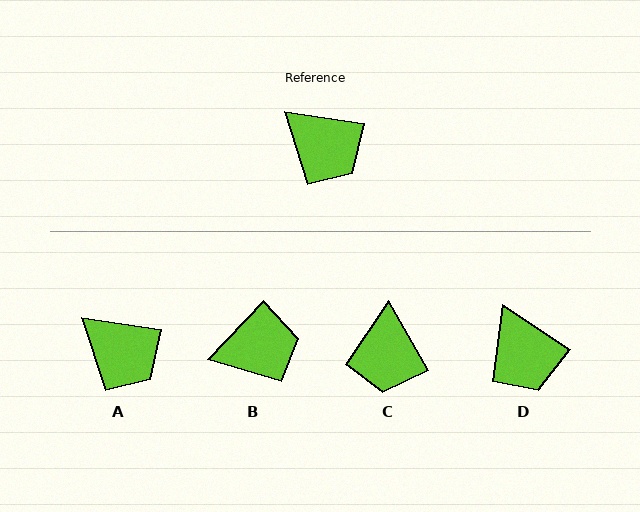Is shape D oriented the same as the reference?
No, it is off by about 25 degrees.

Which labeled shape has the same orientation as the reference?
A.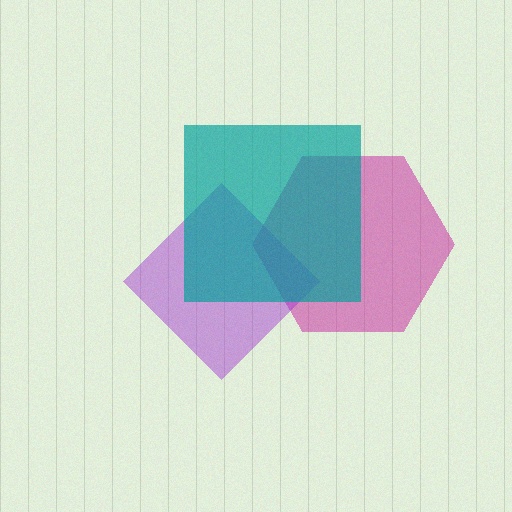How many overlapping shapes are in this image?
There are 3 overlapping shapes in the image.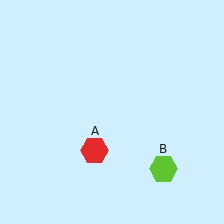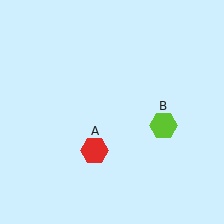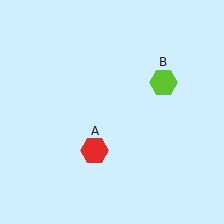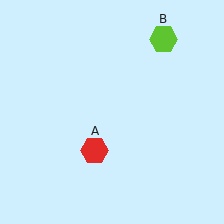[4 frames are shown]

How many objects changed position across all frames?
1 object changed position: lime hexagon (object B).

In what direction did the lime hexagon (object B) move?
The lime hexagon (object B) moved up.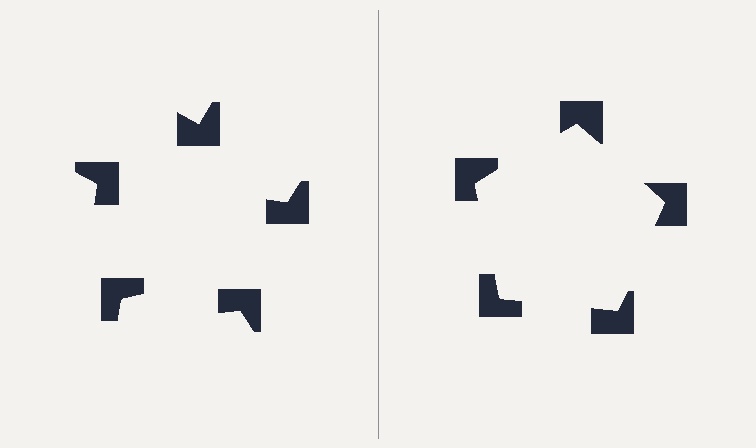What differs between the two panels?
The notched squares are positioned identically on both sides; only the wedge orientations differ. On the right they align to a pentagon; on the left they are misaligned.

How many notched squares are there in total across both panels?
10 — 5 on each side.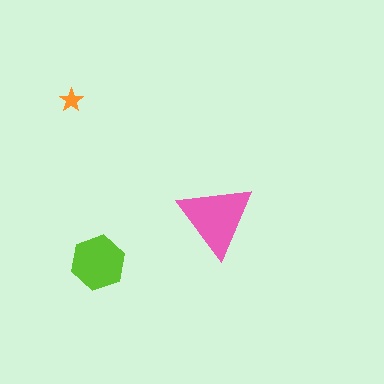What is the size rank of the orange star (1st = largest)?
3rd.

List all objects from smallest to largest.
The orange star, the lime hexagon, the pink triangle.